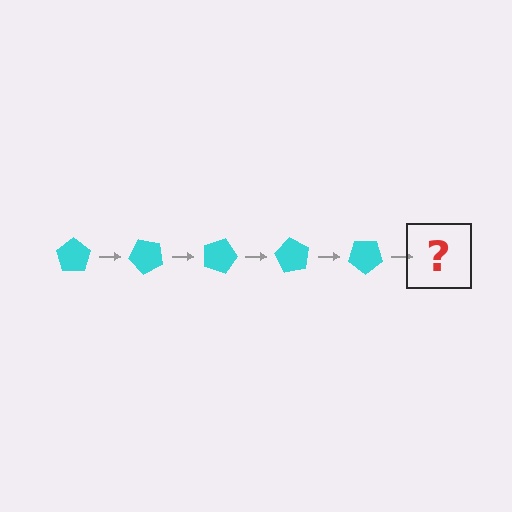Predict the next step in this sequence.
The next step is a cyan pentagon rotated 225 degrees.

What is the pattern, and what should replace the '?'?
The pattern is that the pentagon rotates 45 degrees each step. The '?' should be a cyan pentagon rotated 225 degrees.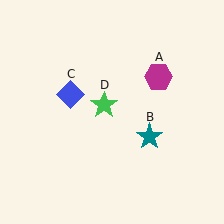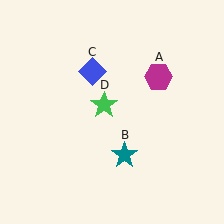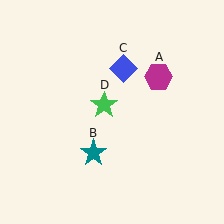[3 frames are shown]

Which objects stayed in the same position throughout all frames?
Magenta hexagon (object A) and green star (object D) remained stationary.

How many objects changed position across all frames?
2 objects changed position: teal star (object B), blue diamond (object C).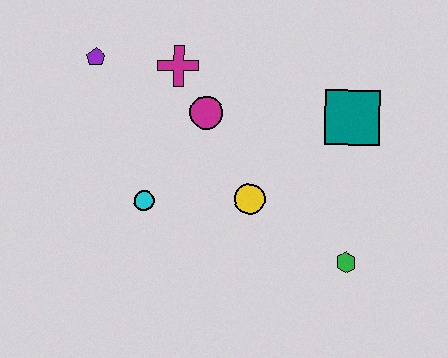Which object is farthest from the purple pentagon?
The green hexagon is farthest from the purple pentagon.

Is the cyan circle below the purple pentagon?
Yes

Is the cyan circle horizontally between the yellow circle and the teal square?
No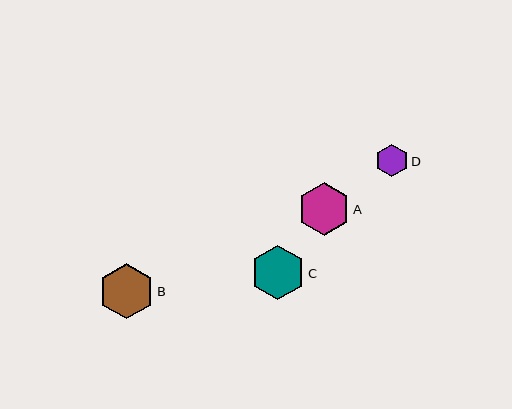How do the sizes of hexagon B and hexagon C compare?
Hexagon B and hexagon C are approximately the same size.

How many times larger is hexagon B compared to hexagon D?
Hexagon B is approximately 1.7 times the size of hexagon D.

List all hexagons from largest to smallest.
From largest to smallest: B, C, A, D.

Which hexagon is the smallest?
Hexagon D is the smallest with a size of approximately 33 pixels.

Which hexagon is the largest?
Hexagon B is the largest with a size of approximately 55 pixels.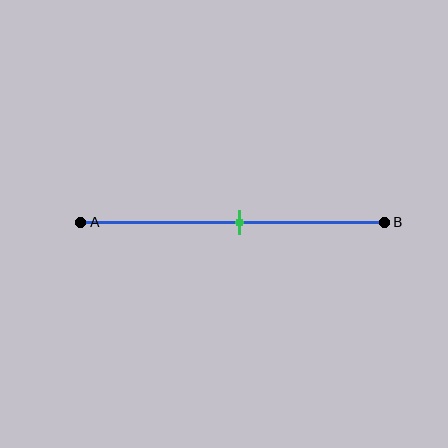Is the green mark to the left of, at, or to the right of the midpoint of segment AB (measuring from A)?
The green mark is approximately at the midpoint of segment AB.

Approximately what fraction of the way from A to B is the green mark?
The green mark is approximately 50% of the way from A to B.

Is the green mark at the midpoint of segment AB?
Yes, the mark is approximately at the midpoint.